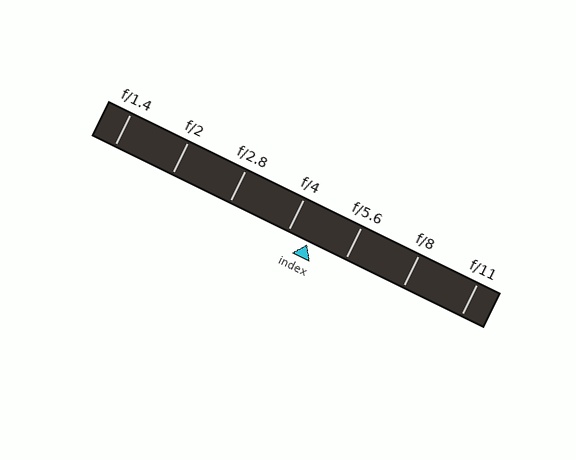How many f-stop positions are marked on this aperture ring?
There are 7 f-stop positions marked.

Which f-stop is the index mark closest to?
The index mark is closest to f/4.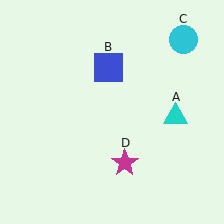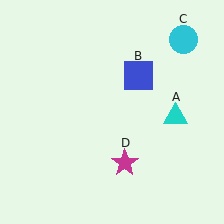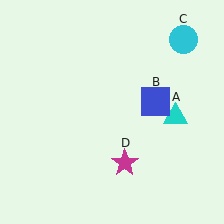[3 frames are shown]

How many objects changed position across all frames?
1 object changed position: blue square (object B).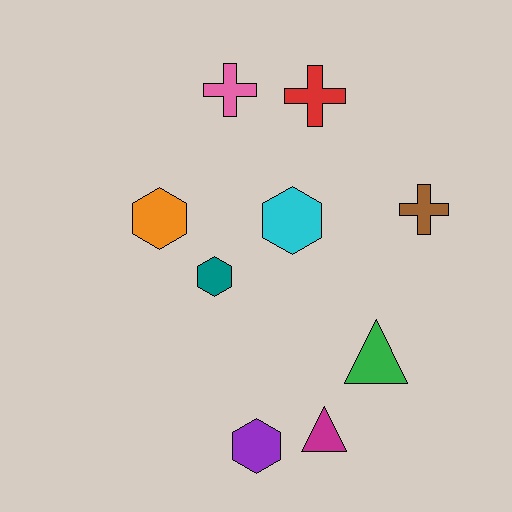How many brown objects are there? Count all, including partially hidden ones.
There is 1 brown object.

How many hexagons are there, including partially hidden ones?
There are 4 hexagons.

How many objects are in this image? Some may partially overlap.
There are 9 objects.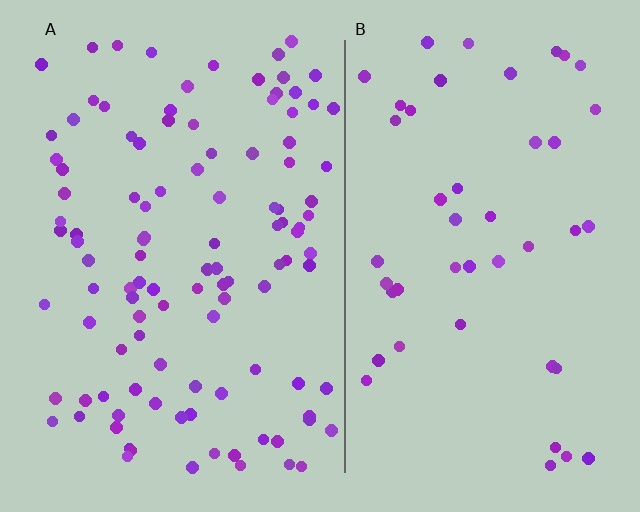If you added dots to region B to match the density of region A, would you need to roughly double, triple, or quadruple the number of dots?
Approximately double.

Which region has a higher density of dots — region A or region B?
A (the left).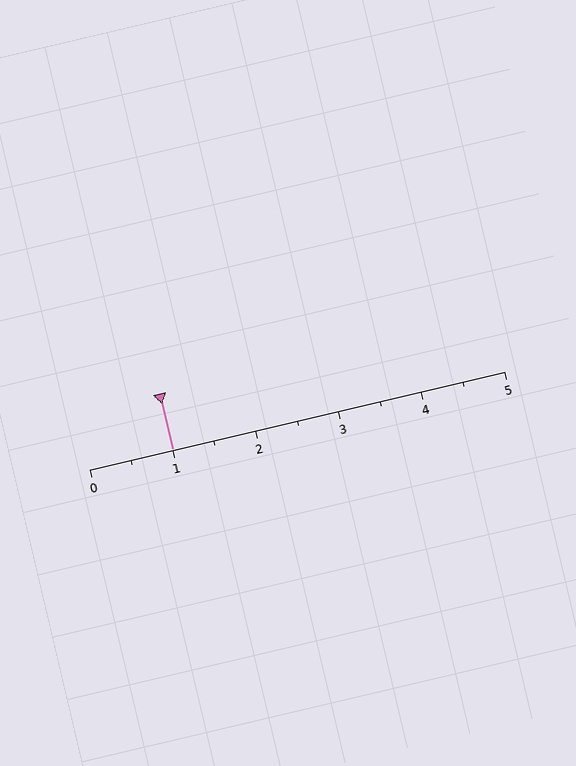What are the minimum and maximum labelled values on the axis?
The axis runs from 0 to 5.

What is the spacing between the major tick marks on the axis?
The major ticks are spaced 1 apart.